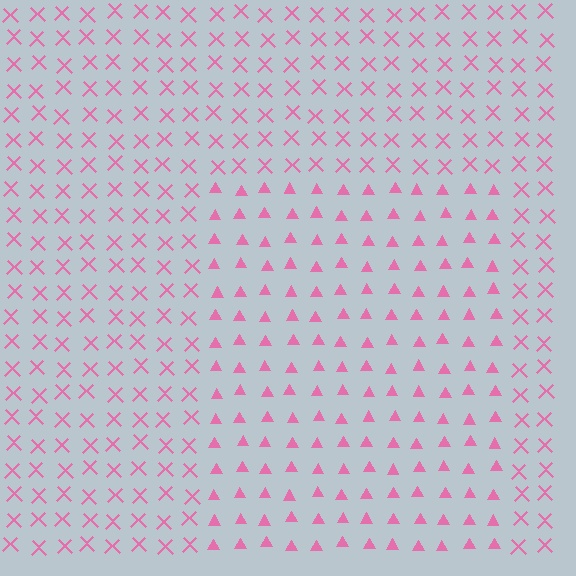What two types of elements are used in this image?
The image uses triangles inside the rectangle region and X marks outside it.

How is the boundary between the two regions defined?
The boundary is defined by a change in element shape: triangles inside vs. X marks outside. All elements share the same color and spacing.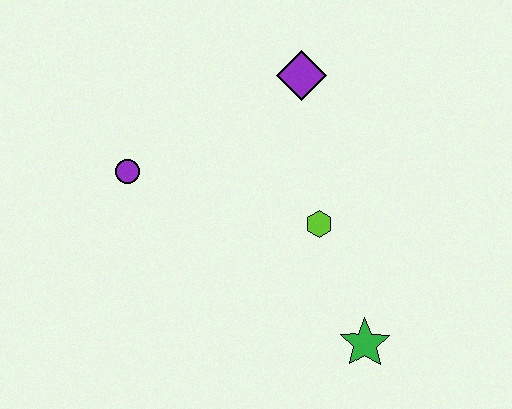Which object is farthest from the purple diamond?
The green star is farthest from the purple diamond.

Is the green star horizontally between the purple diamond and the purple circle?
No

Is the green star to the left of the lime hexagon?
No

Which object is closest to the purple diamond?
The lime hexagon is closest to the purple diamond.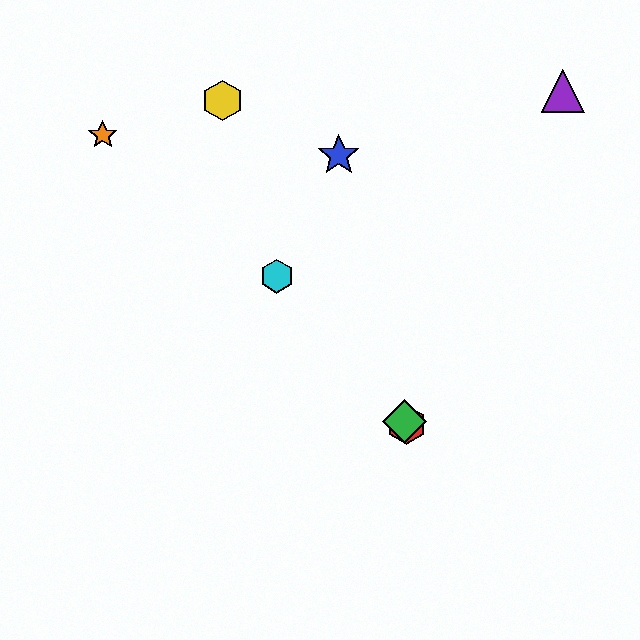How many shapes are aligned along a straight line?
3 shapes (the red hexagon, the green diamond, the cyan hexagon) are aligned along a straight line.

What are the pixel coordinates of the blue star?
The blue star is at (339, 155).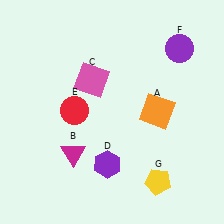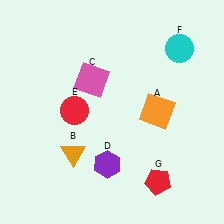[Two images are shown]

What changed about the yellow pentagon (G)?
In Image 1, G is yellow. In Image 2, it changed to red.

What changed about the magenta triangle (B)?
In Image 1, B is magenta. In Image 2, it changed to orange.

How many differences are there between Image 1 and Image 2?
There are 3 differences between the two images.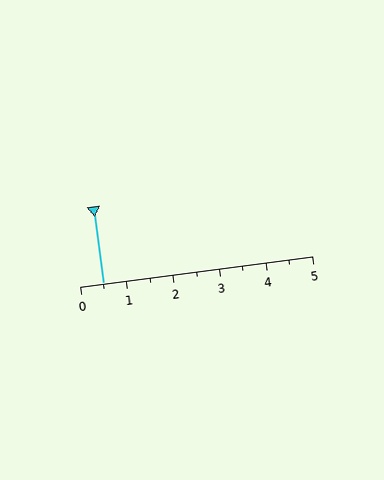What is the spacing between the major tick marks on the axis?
The major ticks are spaced 1 apart.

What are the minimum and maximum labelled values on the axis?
The axis runs from 0 to 5.